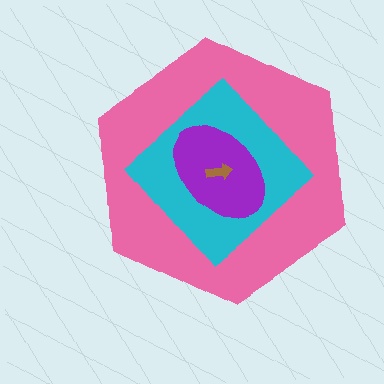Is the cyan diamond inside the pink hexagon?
Yes.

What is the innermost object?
The brown arrow.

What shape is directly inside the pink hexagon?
The cyan diamond.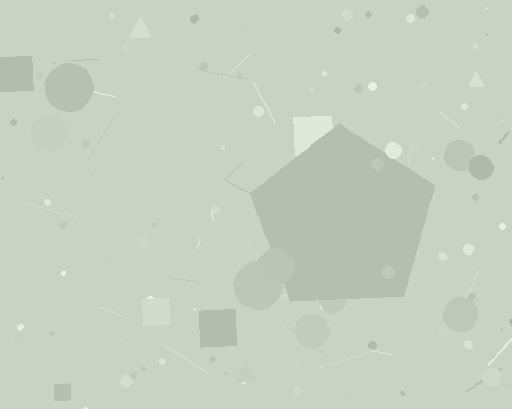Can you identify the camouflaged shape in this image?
The camouflaged shape is a pentagon.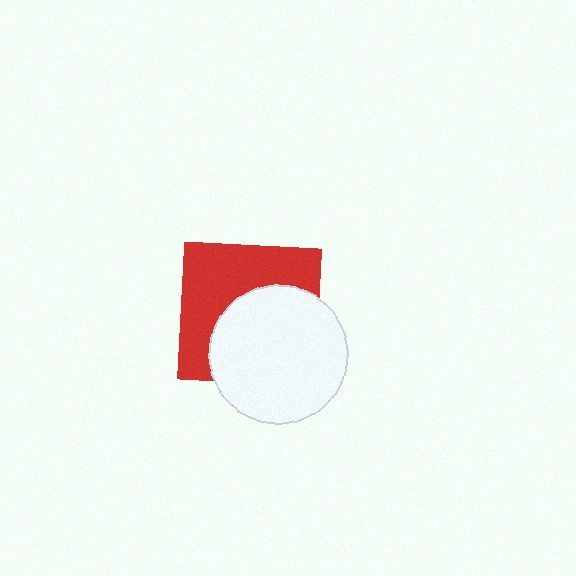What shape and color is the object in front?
The object in front is a white circle.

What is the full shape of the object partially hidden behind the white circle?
The partially hidden object is a red square.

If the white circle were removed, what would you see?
You would see the complete red square.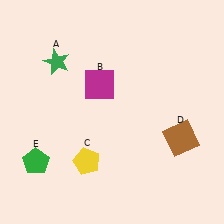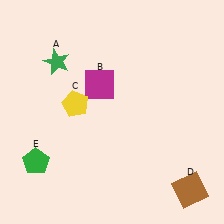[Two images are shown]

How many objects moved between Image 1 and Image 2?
2 objects moved between the two images.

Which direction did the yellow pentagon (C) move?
The yellow pentagon (C) moved up.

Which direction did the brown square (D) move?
The brown square (D) moved down.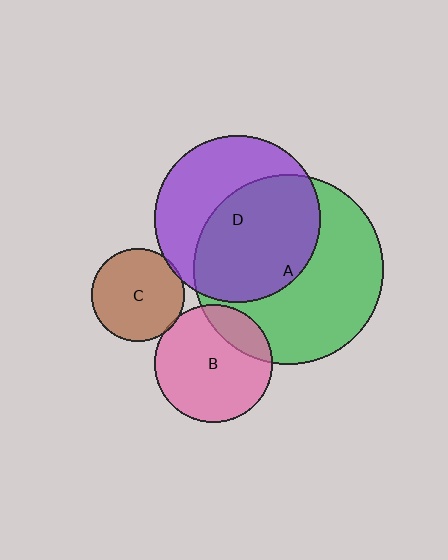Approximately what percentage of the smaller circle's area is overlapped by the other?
Approximately 5%.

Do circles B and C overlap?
Yes.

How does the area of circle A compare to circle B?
Approximately 2.6 times.